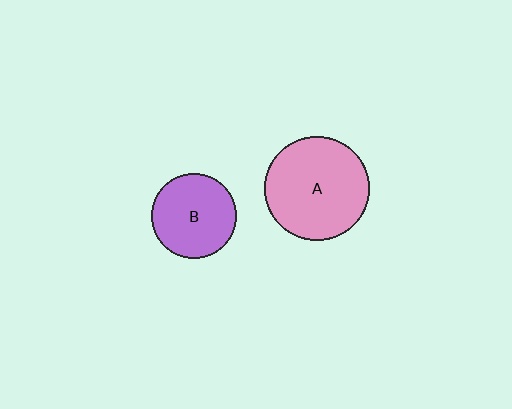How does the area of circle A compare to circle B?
Approximately 1.5 times.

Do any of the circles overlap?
No, none of the circles overlap.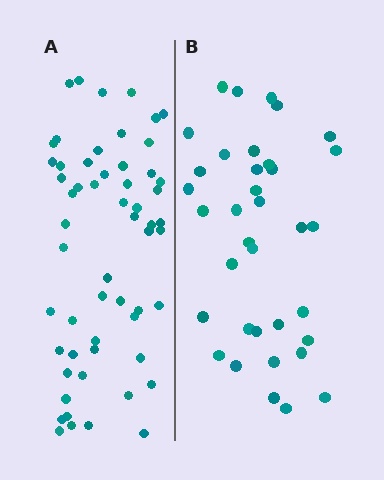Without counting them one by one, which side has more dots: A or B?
Region A (the left region) has more dots.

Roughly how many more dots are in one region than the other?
Region A has approximately 20 more dots than region B.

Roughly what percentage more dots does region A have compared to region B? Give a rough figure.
About 60% more.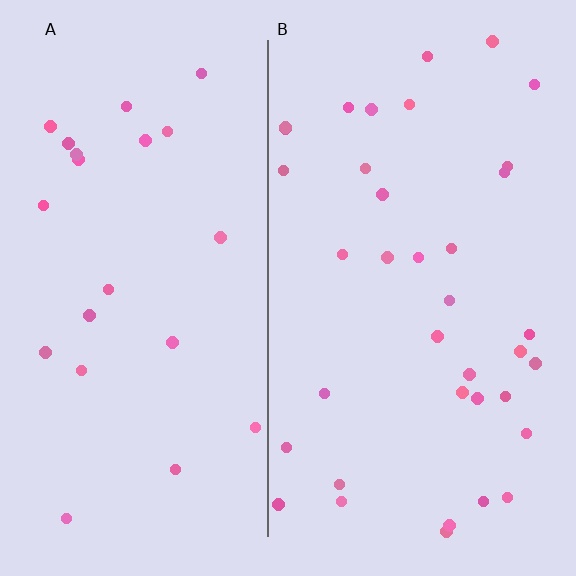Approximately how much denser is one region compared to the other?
Approximately 1.7× — region B over region A.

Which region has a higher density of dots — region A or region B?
B (the right).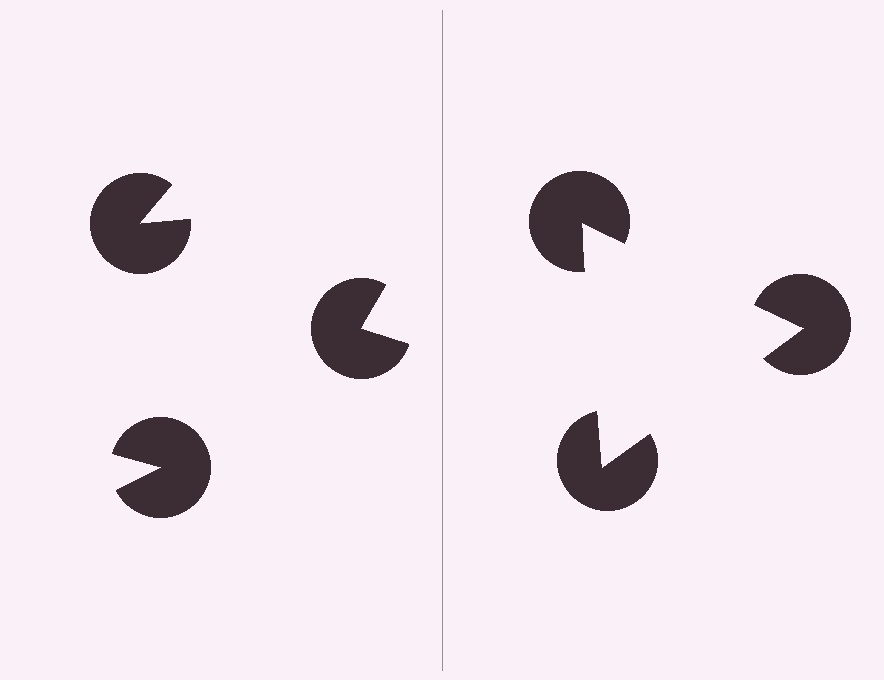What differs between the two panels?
The pac-man discs are positioned identically on both sides; only the wedge orientations differ. On the right they align to a triangle; on the left they are misaligned.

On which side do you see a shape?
An illusory triangle appears on the right side. On the left side the wedge cuts are rotated, so no coherent shape forms.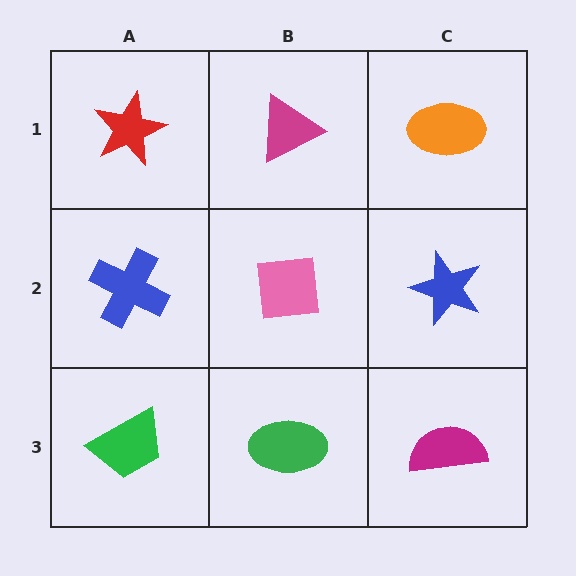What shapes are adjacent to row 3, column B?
A pink square (row 2, column B), a green trapezoid (row 3, column A), a magenta semicircle (row 3, column C).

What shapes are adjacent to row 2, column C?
An orange ellipse (row 1, column C), a magenta semicircle (row 3, column C), a pink square (row 2, column B).